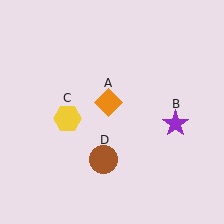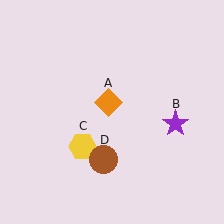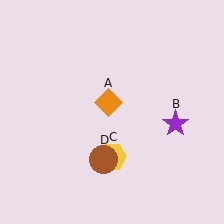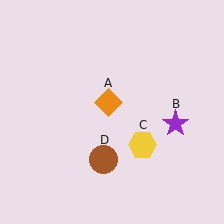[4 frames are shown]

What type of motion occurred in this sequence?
The yellow hexagon (object C) rotated counterclockwise around the center of the scene.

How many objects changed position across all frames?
1 object changed position: yellow hexagon (object C).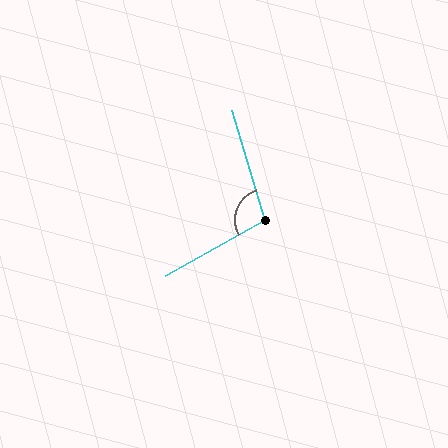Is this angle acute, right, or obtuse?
It is obtuse.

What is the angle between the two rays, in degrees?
Approximately 102 degrees.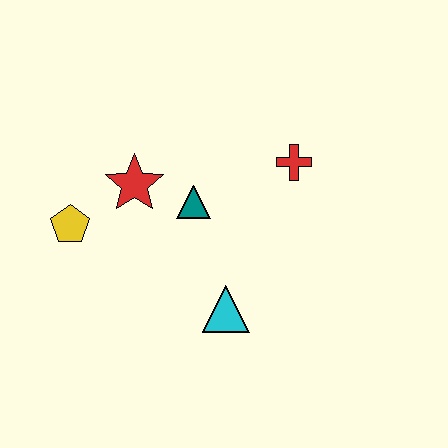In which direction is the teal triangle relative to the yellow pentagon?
The teal triangle is to the right of the yellow pentagon.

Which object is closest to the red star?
The teal triangle is closest to the red star.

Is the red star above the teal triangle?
Yes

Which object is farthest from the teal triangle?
The yellow pentagon is farthest from the teal triangle.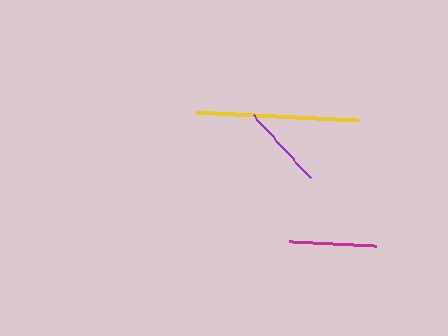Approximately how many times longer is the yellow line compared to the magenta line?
The yellow line is approximately 1.9 times the length of the magenta line.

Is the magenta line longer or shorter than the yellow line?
The yellow line is longer than the magenta line.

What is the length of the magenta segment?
The magenta segment is approximately 87 pixels long.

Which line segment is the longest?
The yellow line is the longest at approximately 163 pixels.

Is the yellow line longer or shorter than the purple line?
The yellow line is longer than the purple line.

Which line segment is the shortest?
The purple line is the shortest at approximately 85 pixels.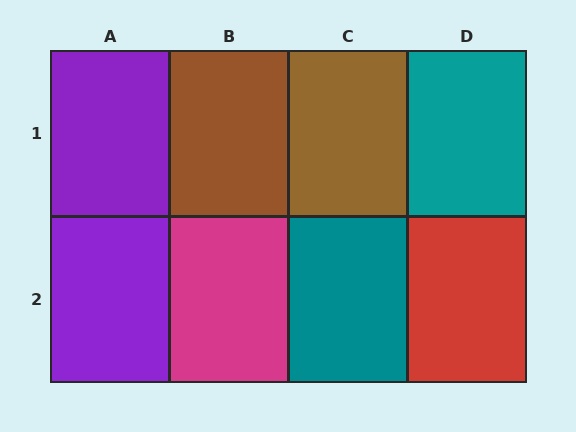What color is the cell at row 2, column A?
Purple.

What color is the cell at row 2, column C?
Teal.